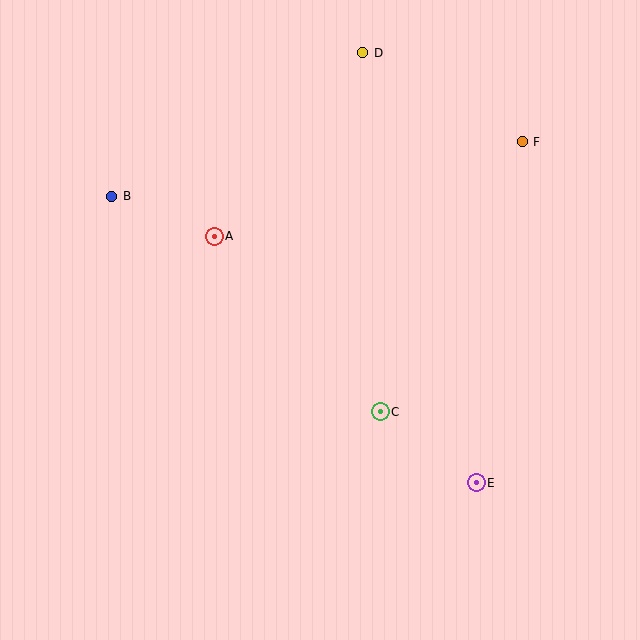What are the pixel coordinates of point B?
Point B is at (112, 196).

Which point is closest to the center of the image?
Point C at (380, 412) is closest to the center.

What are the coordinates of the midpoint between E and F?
The midpoint between E and F is at (499, 312).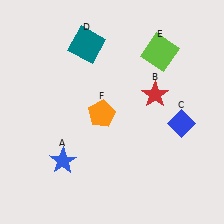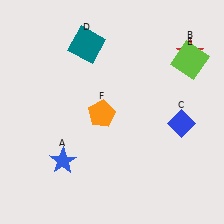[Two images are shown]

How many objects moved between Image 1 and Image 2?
2 objects moved between the two images.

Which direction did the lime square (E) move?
The lime square (E) moved right.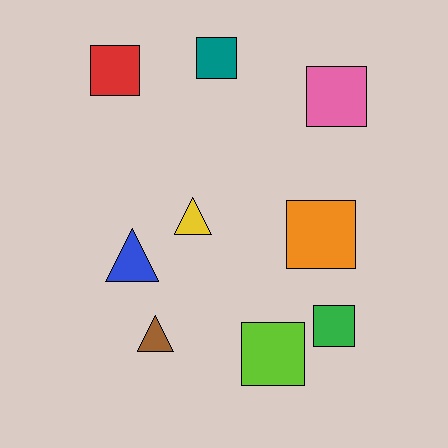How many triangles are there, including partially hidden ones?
There are 3 triangles.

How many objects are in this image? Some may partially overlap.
There are 9 objects.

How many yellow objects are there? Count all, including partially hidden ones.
There is 1 yellow object.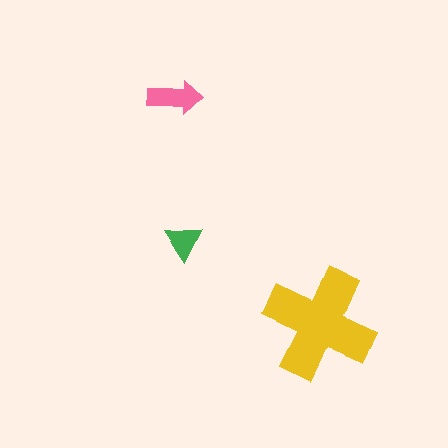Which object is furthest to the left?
The pink arrow is leftmost.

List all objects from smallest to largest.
The green triangle, the pink arrow, the yellow cross.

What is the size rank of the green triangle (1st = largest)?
3rd.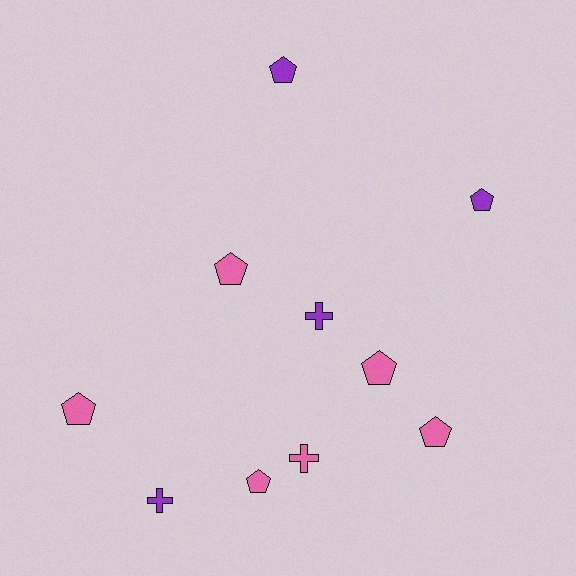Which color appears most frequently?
Pink, with 6 objects.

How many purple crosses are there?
There are 2 purple crosses.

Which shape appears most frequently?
Pentagon, with 7 objects.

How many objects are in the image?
There are 10 objects.